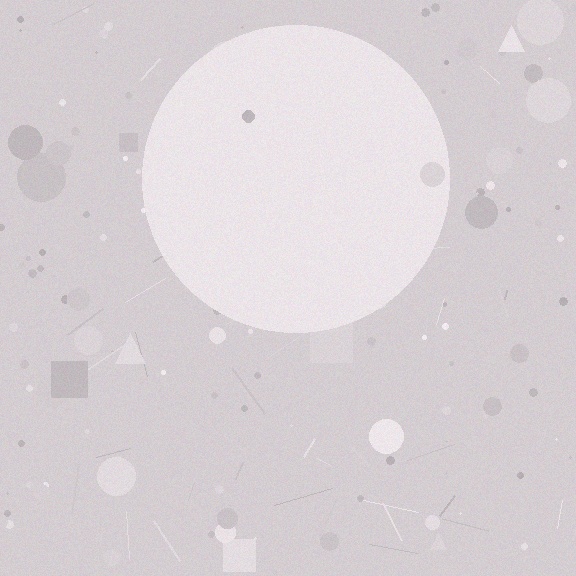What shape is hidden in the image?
A circle is hidden in the image.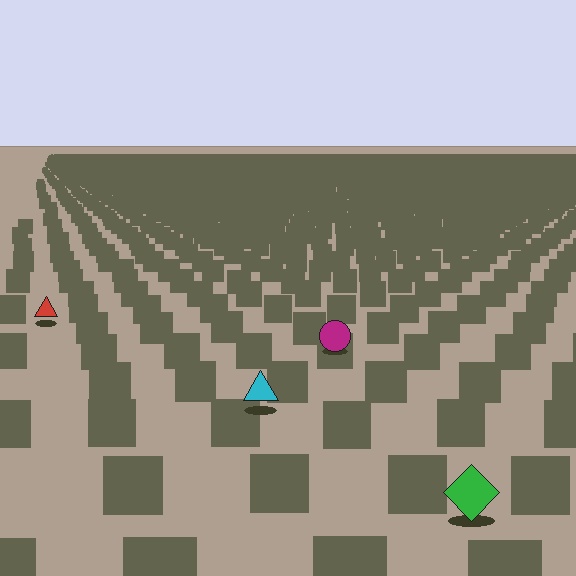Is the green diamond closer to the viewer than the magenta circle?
Yes. The green diamond is closer — you can tell from the texture gradient: the ground texture is coarser near it.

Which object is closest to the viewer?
The green diamond is closest. The texture marks near it are larger and more spread out.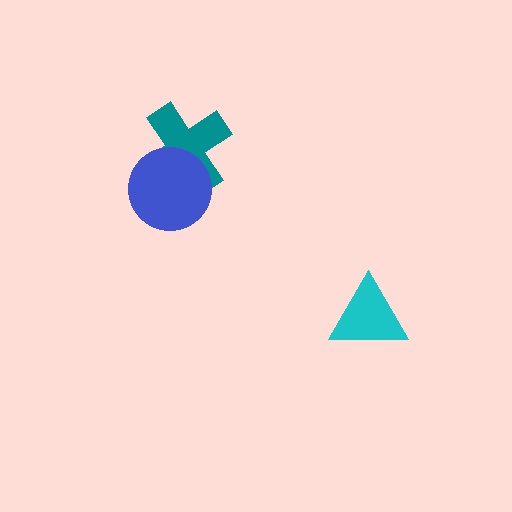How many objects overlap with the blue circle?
1 object overlaps with the blue circle.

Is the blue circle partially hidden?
No, no other shape covers it.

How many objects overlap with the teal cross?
1 object overlaps with the teal cross.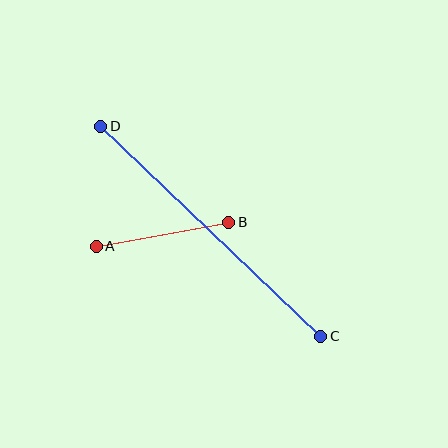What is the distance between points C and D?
The distance is approximately 304 pixels.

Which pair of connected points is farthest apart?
Points C and D are farthest apart.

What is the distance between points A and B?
The distance is approximately 134 pixels.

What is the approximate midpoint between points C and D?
The midpoint is at approximately (211, 231) pixels.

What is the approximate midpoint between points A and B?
The midpoint is at approximately (163, 234) pixels.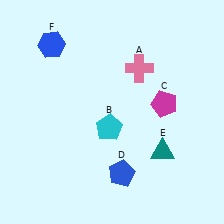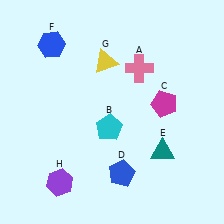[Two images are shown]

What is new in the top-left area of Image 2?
A yellow triangle (G) was added in the top-left area of Image 2.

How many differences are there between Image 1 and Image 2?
There are 2 differences between the two images.